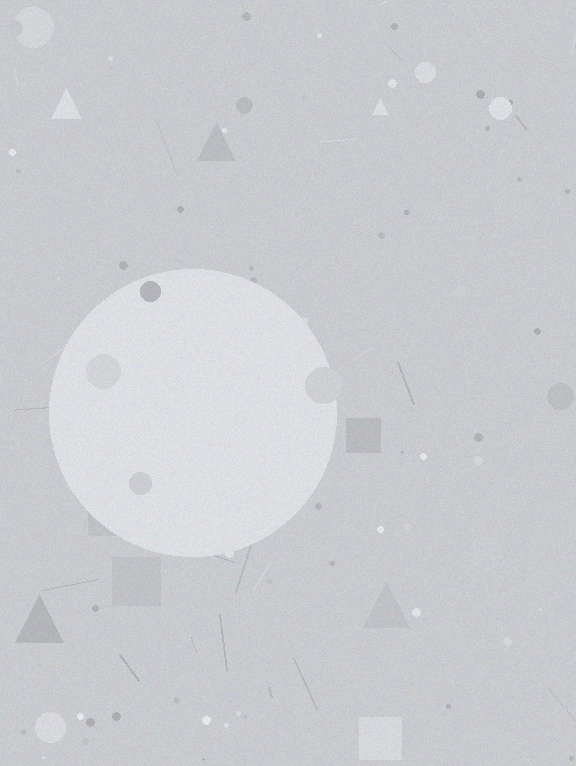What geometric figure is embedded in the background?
A circle is embedded in the background.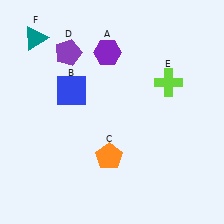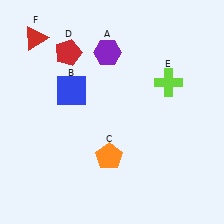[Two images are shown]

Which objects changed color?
D changed from purple to red. F changed from teal to red.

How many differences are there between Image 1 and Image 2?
There are 2 differences between the two images.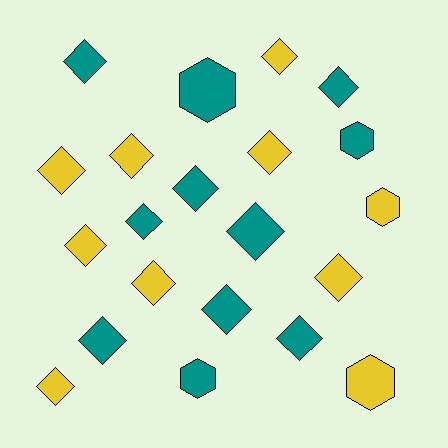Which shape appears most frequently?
Diamond, with 16 objects.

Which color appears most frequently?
Teal, with 11 objects.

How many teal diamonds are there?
There are 8 teal diamonds.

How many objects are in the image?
There are 21 objects.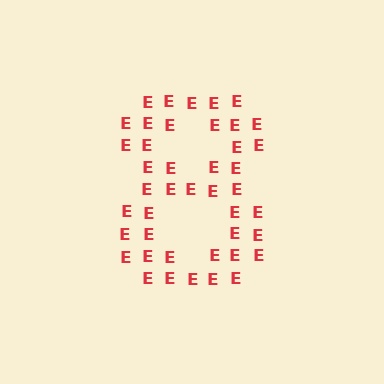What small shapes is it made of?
It is made of small letter E's.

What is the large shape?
The large shape is the digit 8.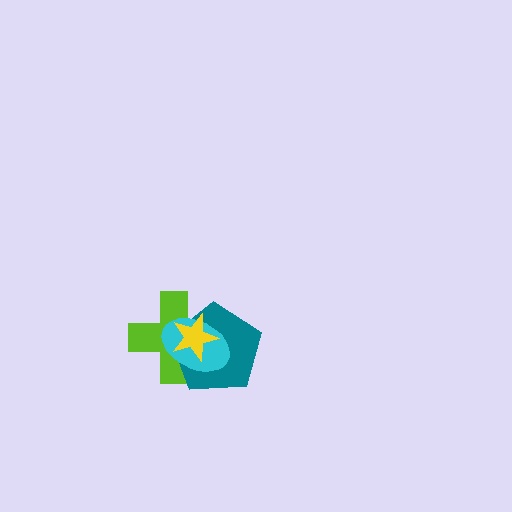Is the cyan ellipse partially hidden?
Yes, it is partially covered by another shape.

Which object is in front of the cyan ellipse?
The yellow star is in front of the cyan ellipse.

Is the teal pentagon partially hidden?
Yes, it is partially covered by another shape.